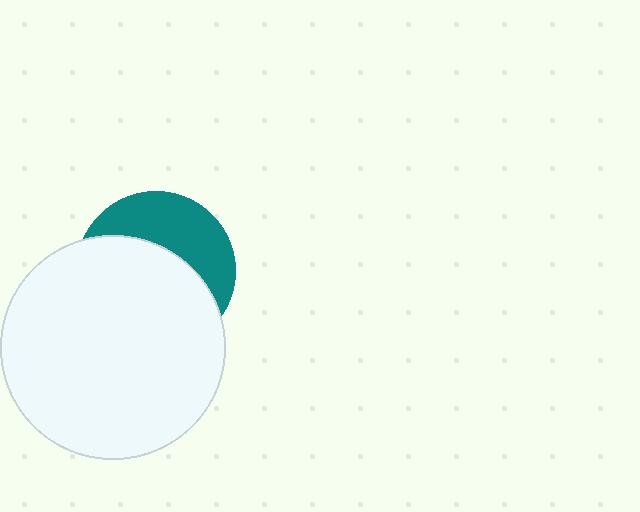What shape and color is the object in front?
The object in front is a white circle.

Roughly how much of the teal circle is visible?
A small part of it is visible (roughly 38%).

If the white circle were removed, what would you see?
You would see the complete teal circle.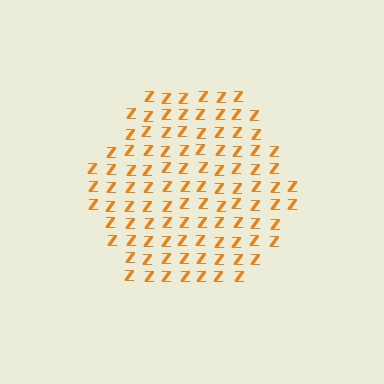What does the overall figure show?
The overall figure shows a hexagon.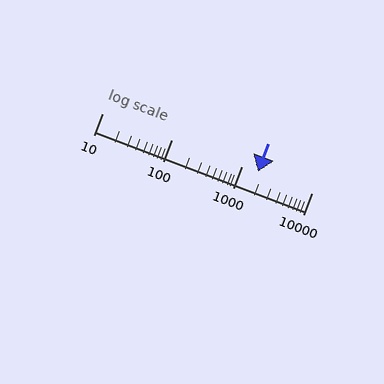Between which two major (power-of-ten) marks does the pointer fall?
The pointer is between 1000 and 10000.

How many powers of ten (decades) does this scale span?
The scale spans 3 decades, from 10 to 10000.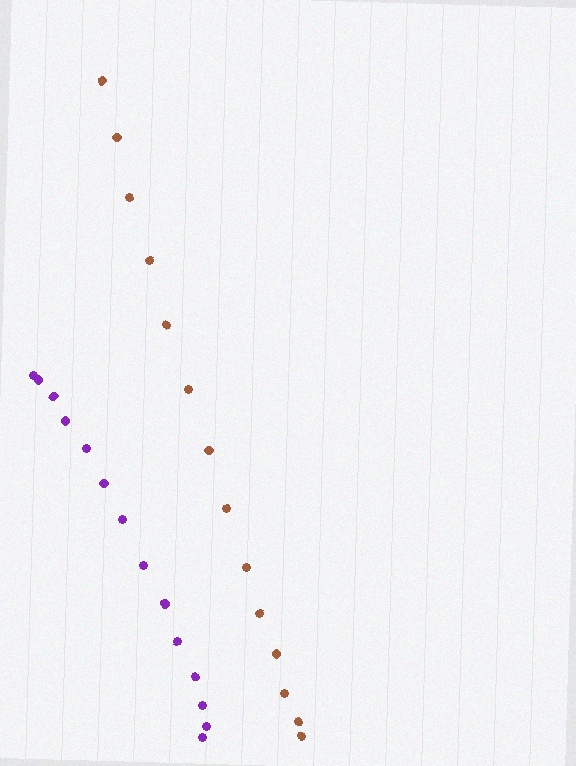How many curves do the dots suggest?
There are 2 distinct paths.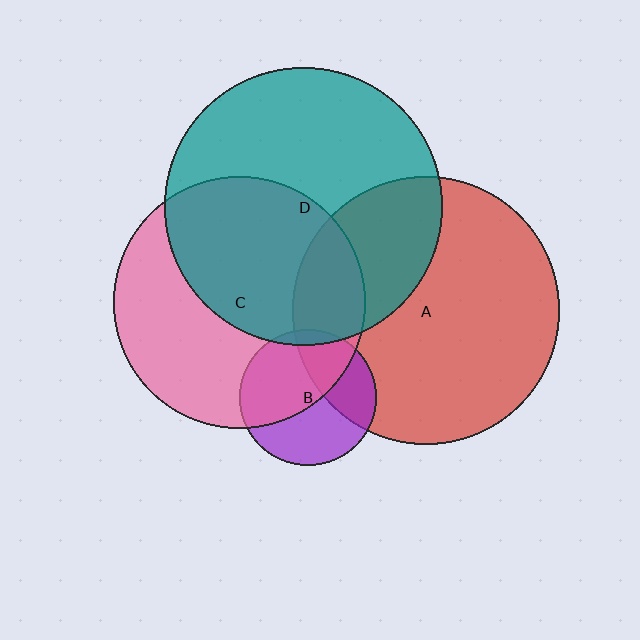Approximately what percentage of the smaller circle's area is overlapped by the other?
Approximately 50%.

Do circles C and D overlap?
Yes.